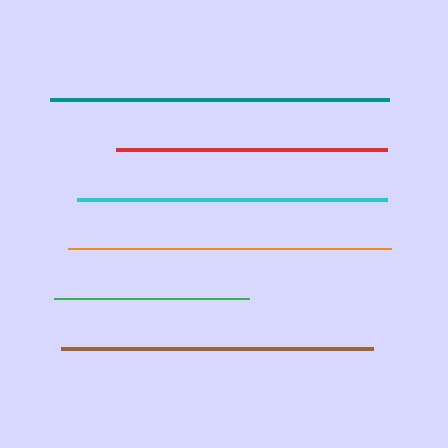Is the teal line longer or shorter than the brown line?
The teal line is longer than the brown line.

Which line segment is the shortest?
The green line is the shortest at approximately 195 pixels.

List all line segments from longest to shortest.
From longest to shortest: teal, orange, brown, cyan, red, green.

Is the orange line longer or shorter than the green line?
The orange line is longer than the green line.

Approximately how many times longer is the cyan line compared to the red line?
The cyan line is approximately 1.1 times the length of the red line.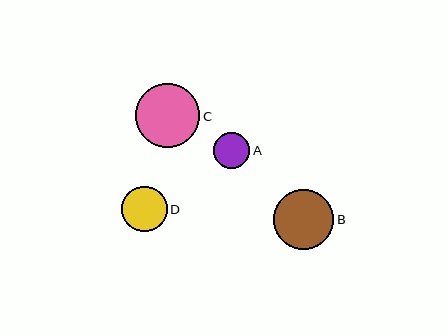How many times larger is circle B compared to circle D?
Circle B is approximately 1.3 times the size of circle D.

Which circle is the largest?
Circle C is the largest with a size of approximately 64 pixels.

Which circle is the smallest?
Circle A is the smallest with a size of approximately 36 pixels.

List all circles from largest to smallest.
From largest to smallest: C, B, D, A.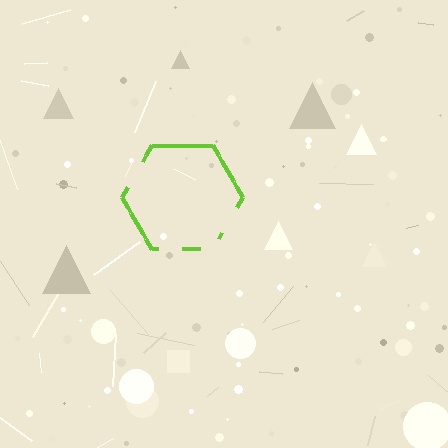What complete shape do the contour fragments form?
The contour fragments form a hexagon.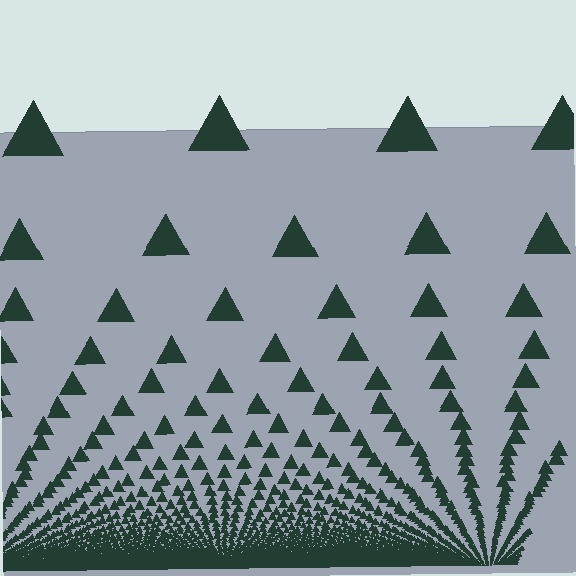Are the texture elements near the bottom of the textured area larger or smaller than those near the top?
Smaller. The gradient is inverted — elements near the bottom are smaller and denser.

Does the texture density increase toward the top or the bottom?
Density increases toward the bottom.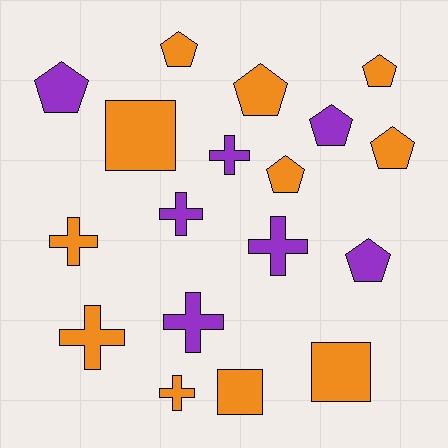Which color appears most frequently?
Orange, with 11 objects.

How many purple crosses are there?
There are 4 purple crosses.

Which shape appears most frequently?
Pentagon, with 8 objects.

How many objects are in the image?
There are 18 objects.